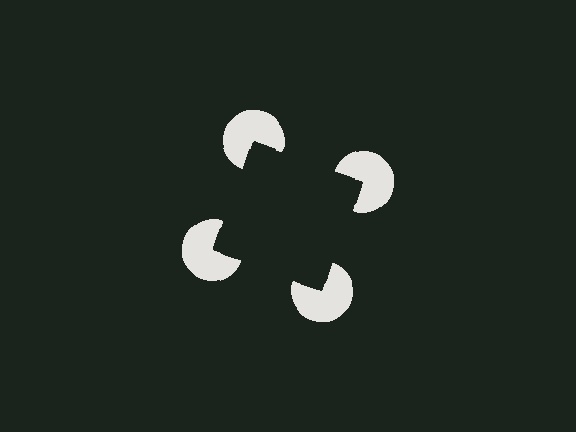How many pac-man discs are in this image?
There are 4 — one at each vertex of the illusory square.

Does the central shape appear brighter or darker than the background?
It typically appears slightly darker than the background, even though no actual brightness change is drawn.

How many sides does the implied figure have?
4 sides.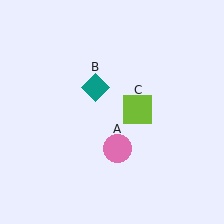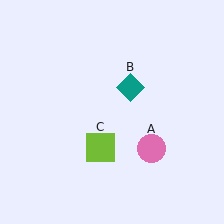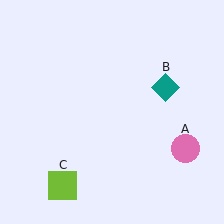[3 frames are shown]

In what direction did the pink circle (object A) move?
The pink circle (object A) moved right.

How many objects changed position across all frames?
3 objects changed position: pink circle (object A), teal diamond (object B), lime square (object C).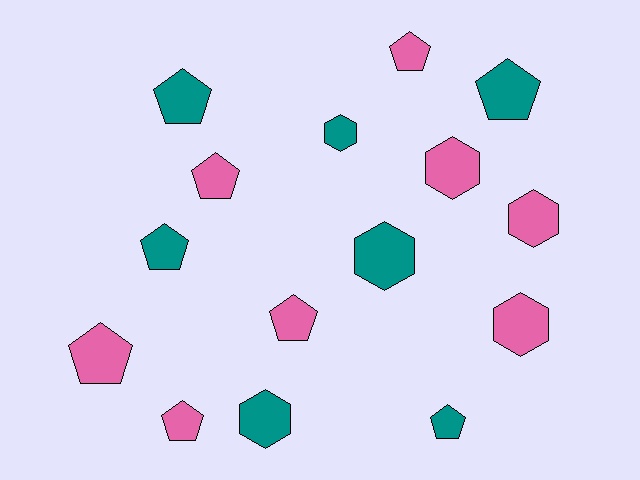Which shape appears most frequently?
Pentagon, with 9 objects.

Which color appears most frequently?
Pink, with 8 objects.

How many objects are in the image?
There are 15 objects.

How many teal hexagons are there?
There are 3 teal hexagons.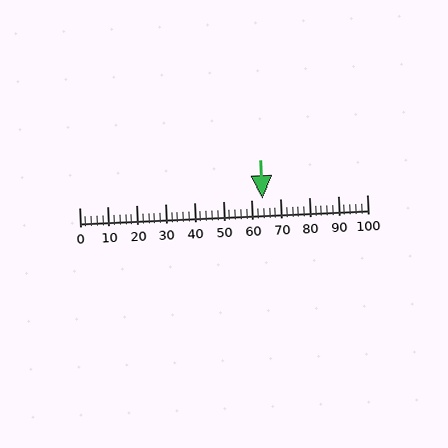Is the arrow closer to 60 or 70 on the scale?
The arrow is closer to 60.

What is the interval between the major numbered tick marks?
The major tick marks are spaced 10 units apart.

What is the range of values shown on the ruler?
The ruler shows values from 0 to 100.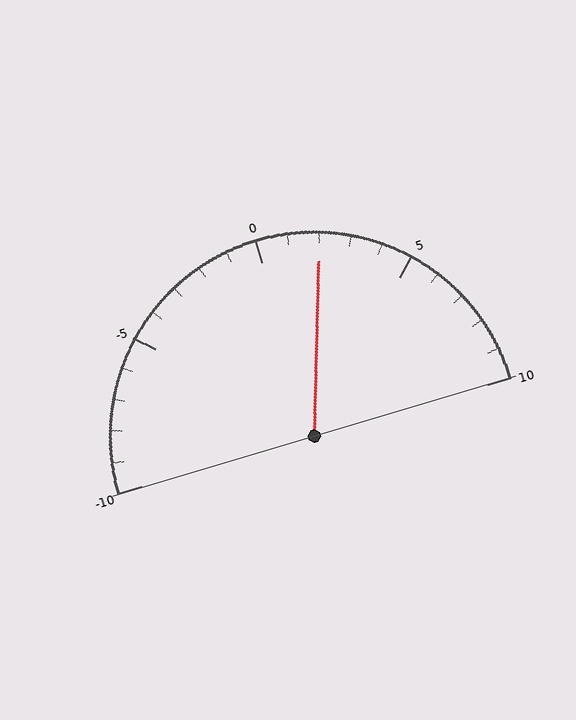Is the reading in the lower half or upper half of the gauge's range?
The reading is in the upper half of the range (-10 to 10).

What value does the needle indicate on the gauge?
The needle indicates approximately 2.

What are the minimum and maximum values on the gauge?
The gauge ranges from -10 to 10.